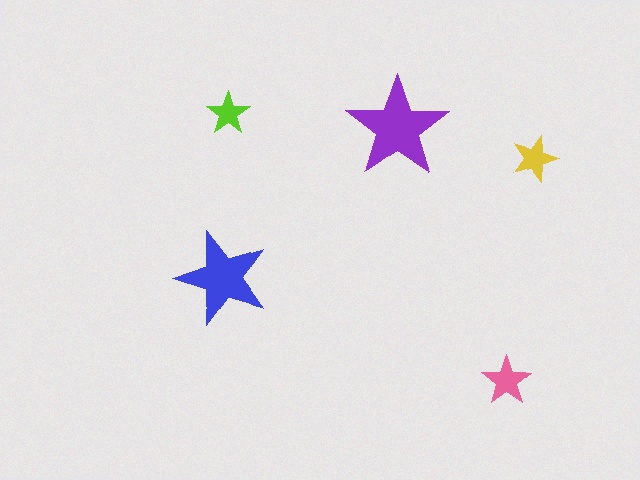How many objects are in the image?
There are 5 objects in the image.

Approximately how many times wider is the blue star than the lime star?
About 2 times wider.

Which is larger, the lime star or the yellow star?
The yellow one.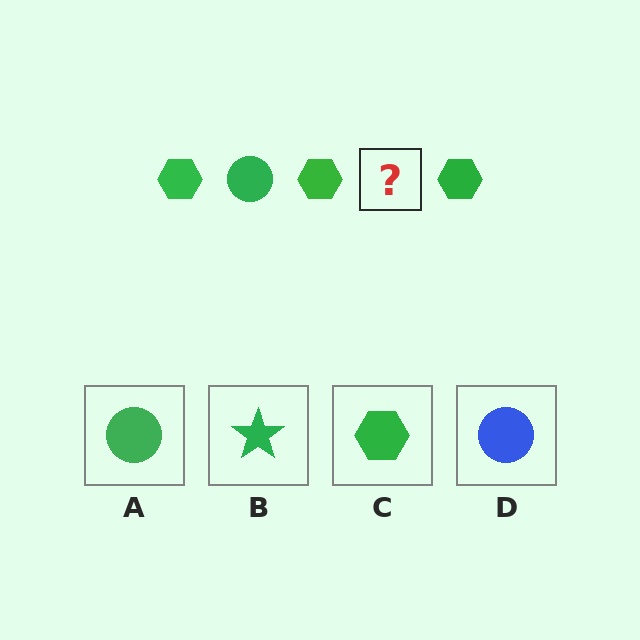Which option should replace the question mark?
Option A.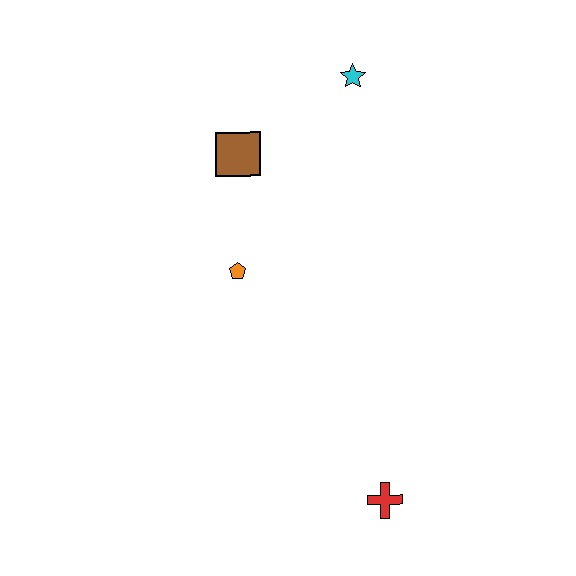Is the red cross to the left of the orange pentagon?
No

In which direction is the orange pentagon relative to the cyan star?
The orange pentagon is below the cyan star.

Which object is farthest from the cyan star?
The red cross is farthest from the cyan star.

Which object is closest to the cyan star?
The brown square is closest to the cyan star.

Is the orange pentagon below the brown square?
Yes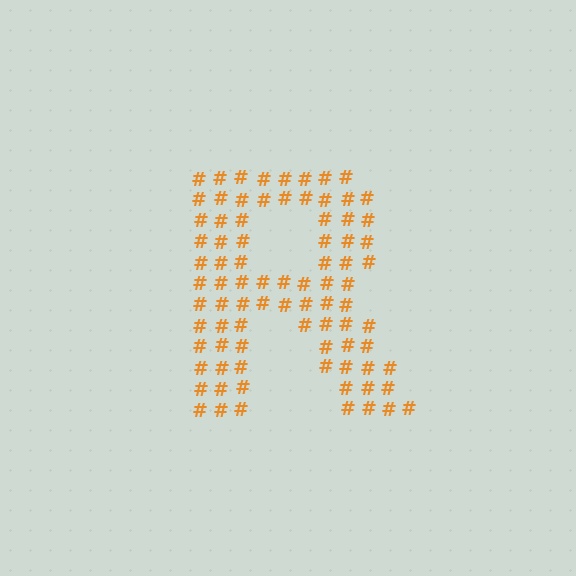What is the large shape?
The large shape is the letter R.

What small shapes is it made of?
It is made of small hash symbols.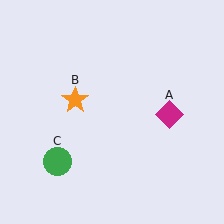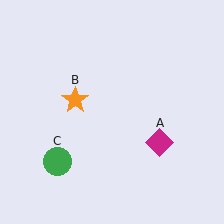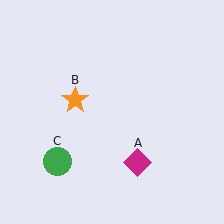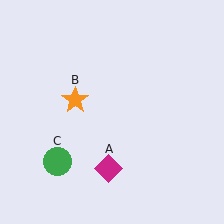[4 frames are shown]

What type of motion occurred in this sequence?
The magenta diamond (object A) rotated clockwise around the center of the scene.